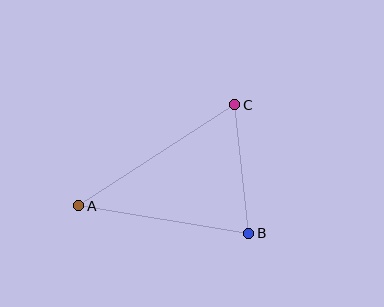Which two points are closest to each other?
Points B and C are closest to each other.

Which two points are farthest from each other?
Points A and C are farthest from each other.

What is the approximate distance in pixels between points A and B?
The distance between A and B is approximately 172 pixels.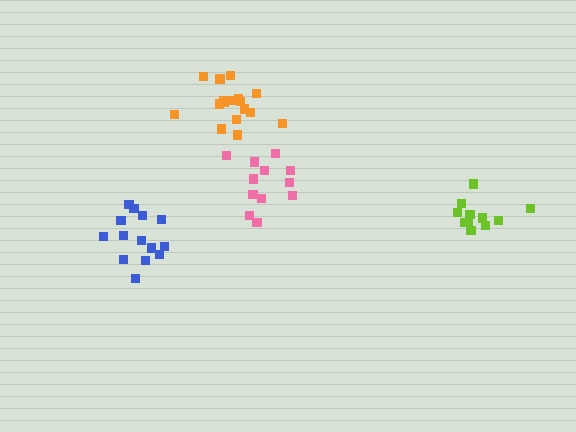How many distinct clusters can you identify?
There are 4 distinct clusters.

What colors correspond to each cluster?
The clusters are colored: blue, lime, orange, pink.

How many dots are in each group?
Group 1: 14 dots, Group 2: 11 dots, Group 3: 17 dots, Group 4: 12 dots (54 total).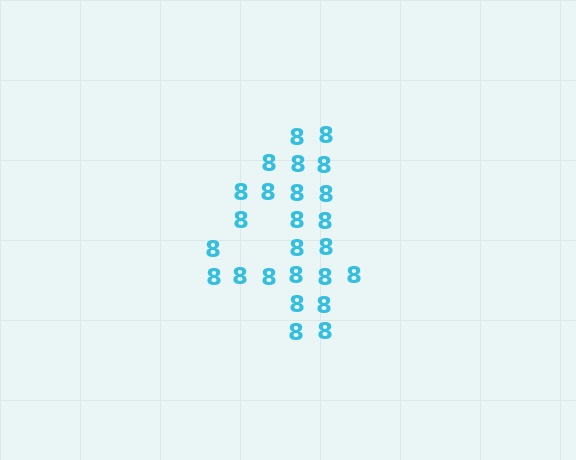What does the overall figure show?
The overall figure shows the digit 4.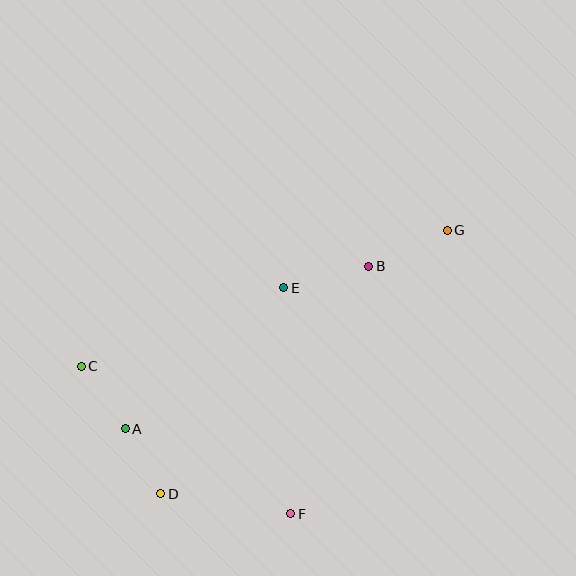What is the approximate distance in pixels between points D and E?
The distance between D and E is approximately 240 pixels.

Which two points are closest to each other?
Points A and D are closest to each other.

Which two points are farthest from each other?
Points C and G are farthest from each other.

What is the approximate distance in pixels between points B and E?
The distance between B and E is approximately 87 pixels.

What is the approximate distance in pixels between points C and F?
The distance between C and F is approximately 256 pixels.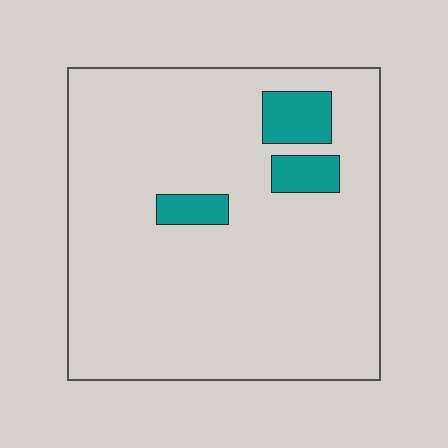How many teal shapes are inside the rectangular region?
3.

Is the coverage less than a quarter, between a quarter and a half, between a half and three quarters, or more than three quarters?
Less than a quarter.